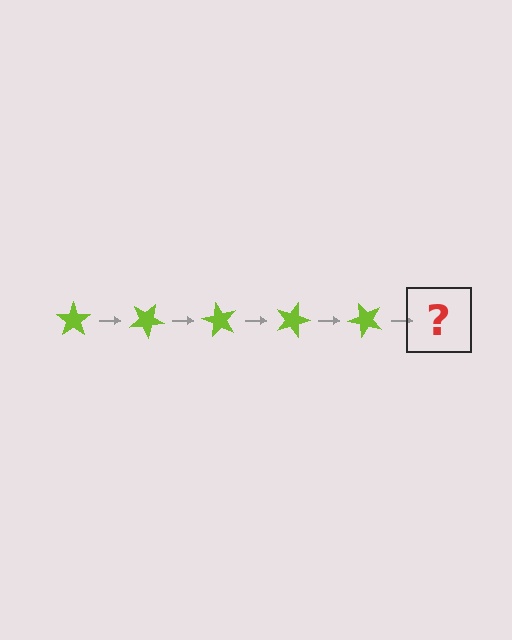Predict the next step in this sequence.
The next step is a lime star rotated 150 degrees.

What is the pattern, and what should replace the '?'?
The pattern is that the star rotates 30 degrees each step. The '?' should be a lime star rotated 150 degrees.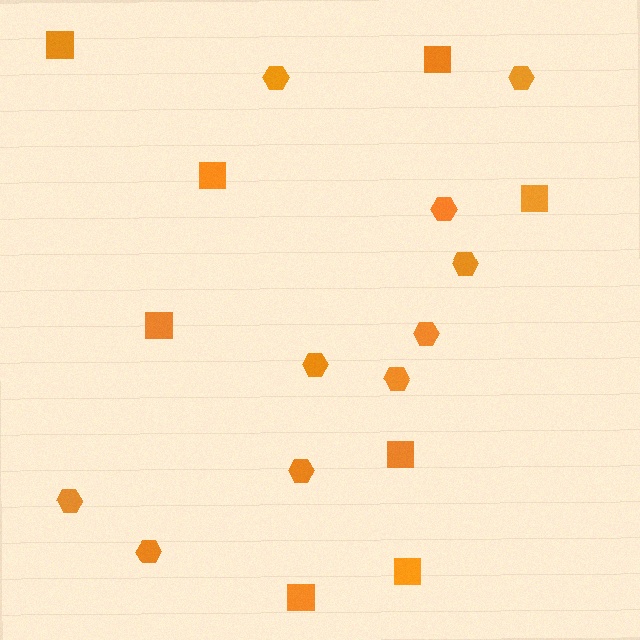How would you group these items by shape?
There are 2 groups: one group of squares (8) and one group of hexagons (10).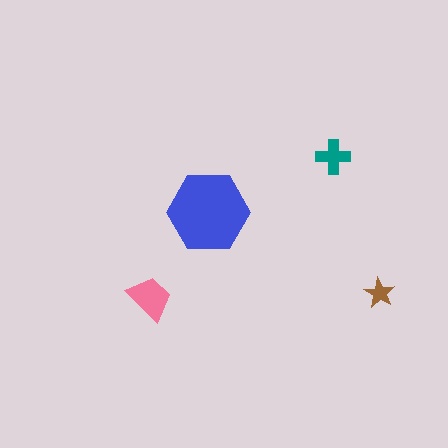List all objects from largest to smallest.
The blue hexagon, the pink trapezoid, the teal cross, the brown star.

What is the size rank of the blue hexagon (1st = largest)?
1st.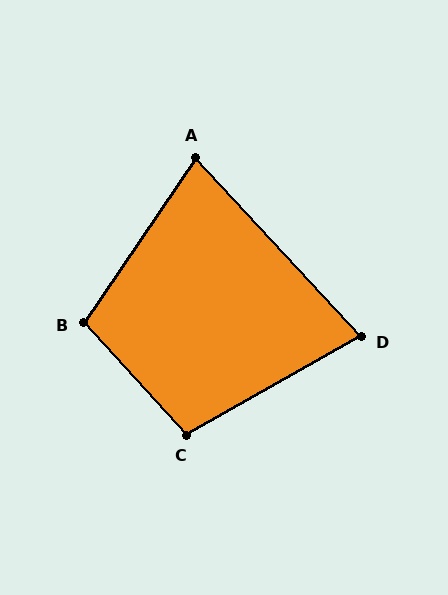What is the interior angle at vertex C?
Approximately 103 degrees (obtuse).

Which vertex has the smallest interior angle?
D, at approximately 77 degrees.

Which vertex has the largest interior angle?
B, at approximately 103 degrees.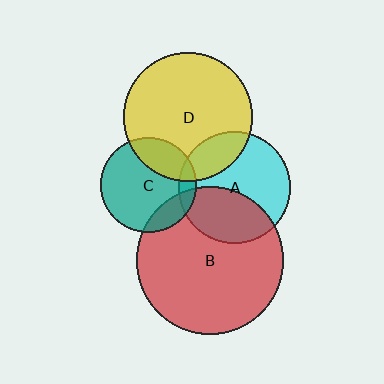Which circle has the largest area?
Circle B (red).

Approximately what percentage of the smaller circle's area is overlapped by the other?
Approximately 15%.